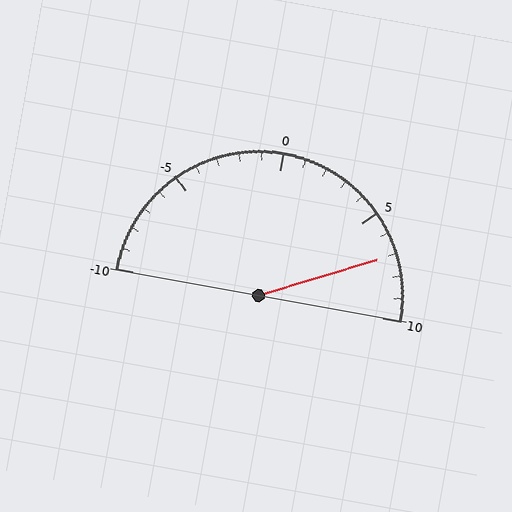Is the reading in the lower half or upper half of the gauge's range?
The reading is in the upper half of the range (-10 to 10).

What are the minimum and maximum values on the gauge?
The gauge ranges from -10 to 10.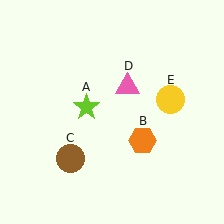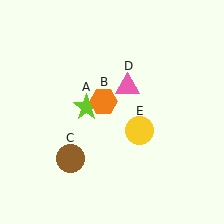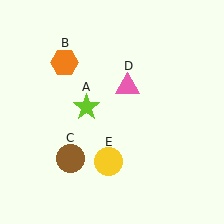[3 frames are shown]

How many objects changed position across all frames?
2 objects changed position: orange hexagon (object B), yellow circle (object E).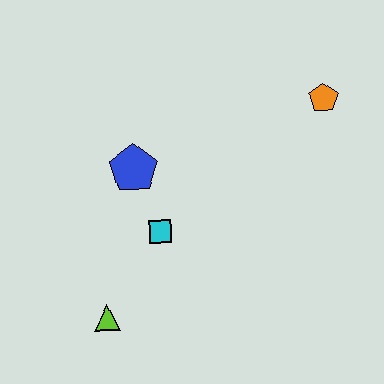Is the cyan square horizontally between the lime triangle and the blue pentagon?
No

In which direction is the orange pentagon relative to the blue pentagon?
The orange pentagon is to the right of the blue pentagon.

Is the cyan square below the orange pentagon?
Yes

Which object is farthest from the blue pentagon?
The orange pentagon is farthest from the blue pentagon.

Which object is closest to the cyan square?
The blue pentagon is closest to the cyan square.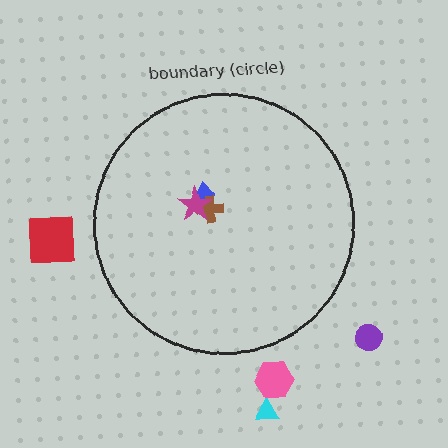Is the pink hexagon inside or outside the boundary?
Outside.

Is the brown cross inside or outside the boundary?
Inside.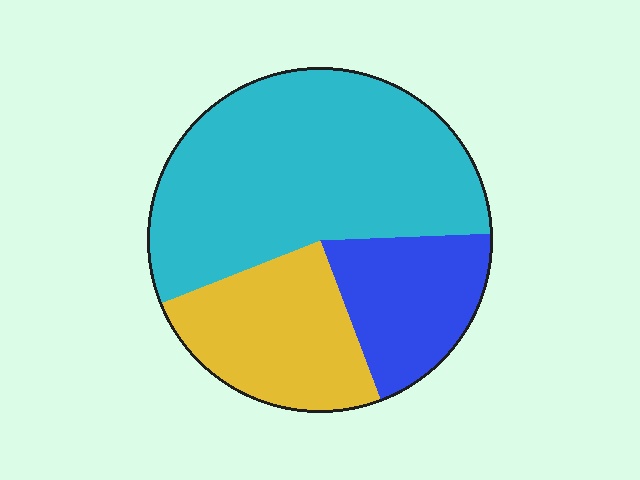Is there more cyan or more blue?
Cyan.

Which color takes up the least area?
Blue, at roughly 20%.